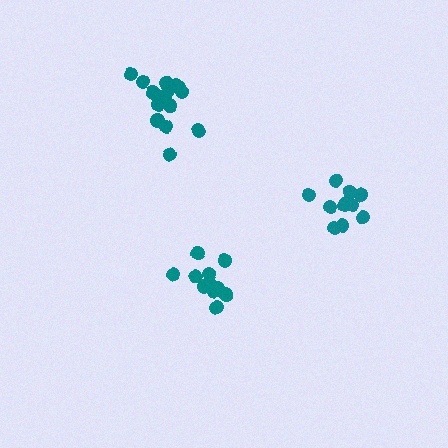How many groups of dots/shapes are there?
There are 3 groups.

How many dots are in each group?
Group 1: 11 dots, Group 2: 11 dots, Group 3: 16 dots (38 total).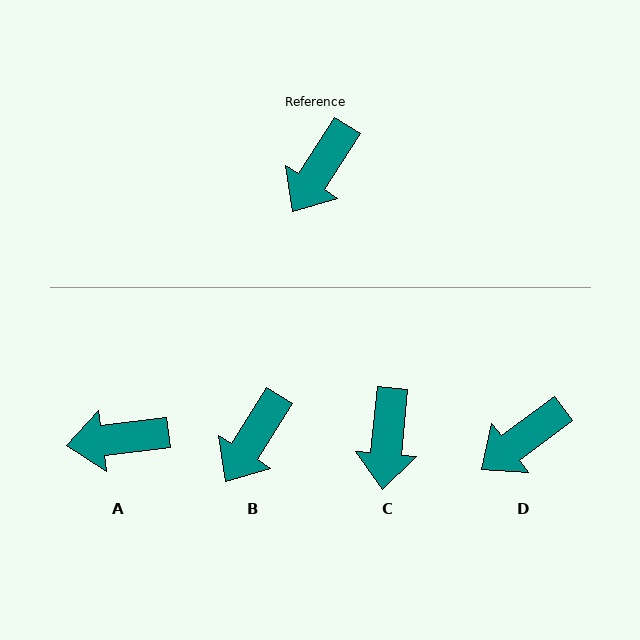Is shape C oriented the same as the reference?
No, it is off by about 27 degrees.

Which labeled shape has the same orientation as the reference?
B.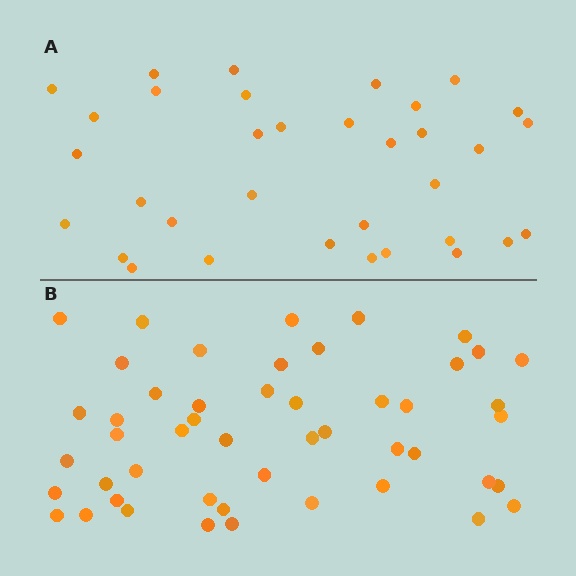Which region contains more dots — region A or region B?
Region B (the bottom region) has more dots.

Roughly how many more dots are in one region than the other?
Region B has approximately 15 more dots than region A.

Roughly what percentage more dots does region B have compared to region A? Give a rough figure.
About 45% more.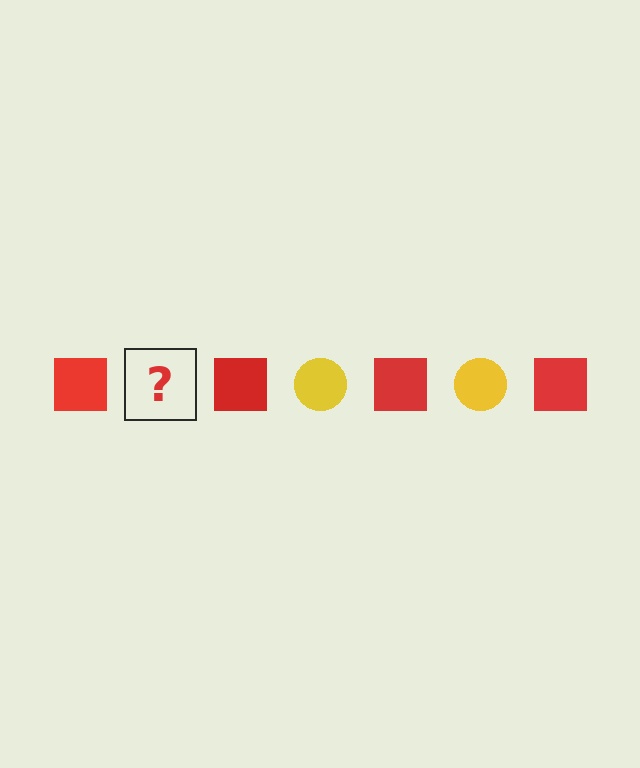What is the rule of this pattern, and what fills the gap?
The rule is that the pattern alternates between red square and yellow circle. The gap should be filled with a yellow circle.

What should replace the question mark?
The question mark should be replaced with a yellow circle.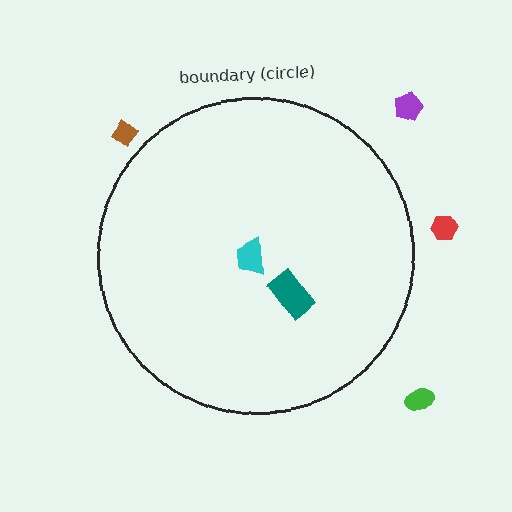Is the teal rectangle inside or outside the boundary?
Inside.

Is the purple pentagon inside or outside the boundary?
Outside.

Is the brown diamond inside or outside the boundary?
Outside.